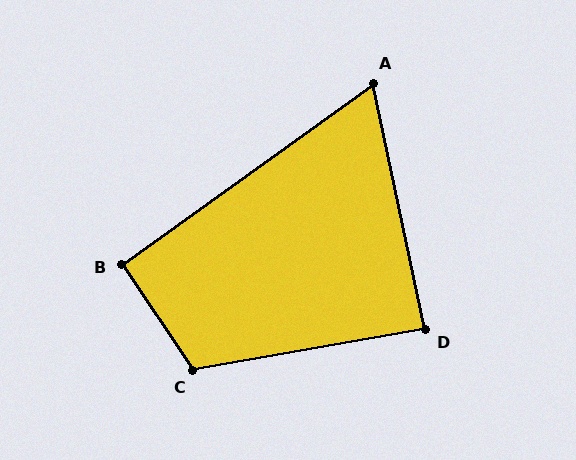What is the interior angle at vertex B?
Approximately 92 degrees (approximately right).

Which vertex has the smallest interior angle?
A, at approximately 66 degrees.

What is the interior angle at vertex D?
Approximately 88 degrees (approximately right).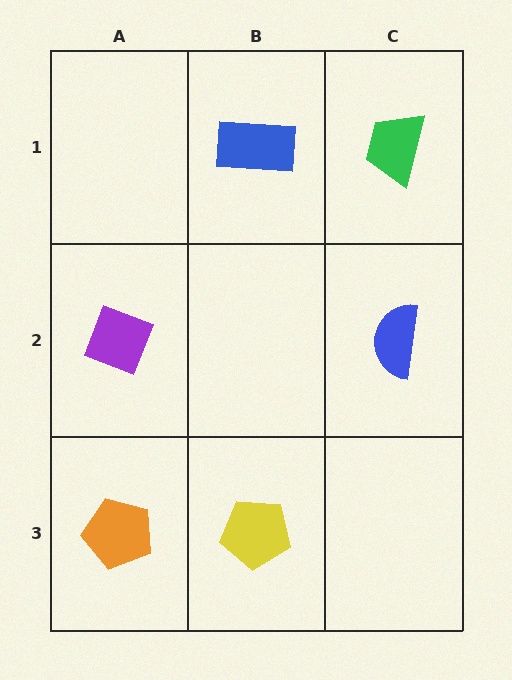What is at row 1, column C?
A green trapezoid.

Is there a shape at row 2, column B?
No, that cell is empty.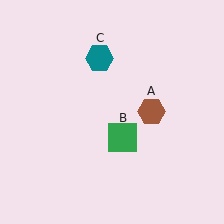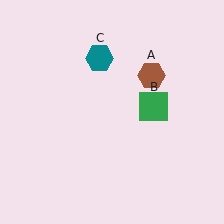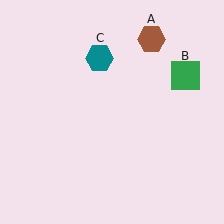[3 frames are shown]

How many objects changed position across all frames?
2 objects changed position: brown hexagon (object A), green square (object B).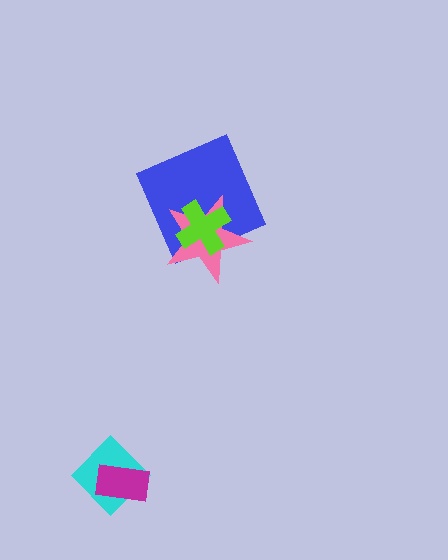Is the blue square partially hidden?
Yes, it is partially covered by another shape.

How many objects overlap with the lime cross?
2 objects overlap with the lime cross.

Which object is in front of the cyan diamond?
The magenta rectangle is in front of the cyan diamond.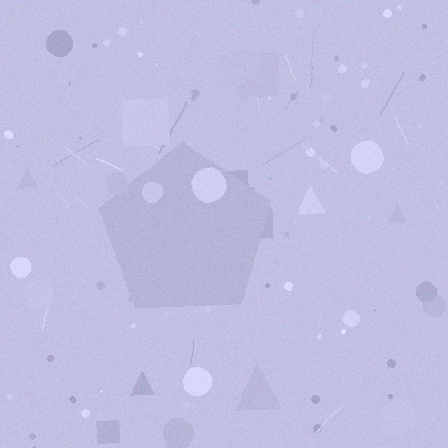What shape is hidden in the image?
A pentagon is hidden in the image.